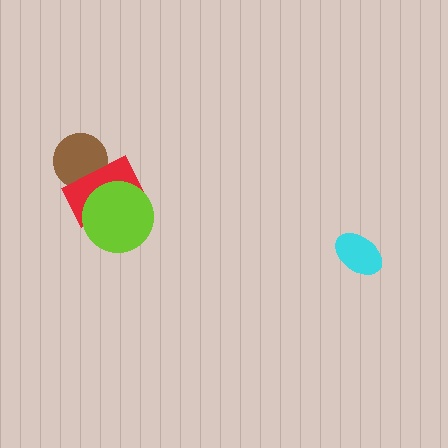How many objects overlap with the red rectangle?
2 objects overlap with the red rectangle.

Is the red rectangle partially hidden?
Yes, it is partially covered by another shape.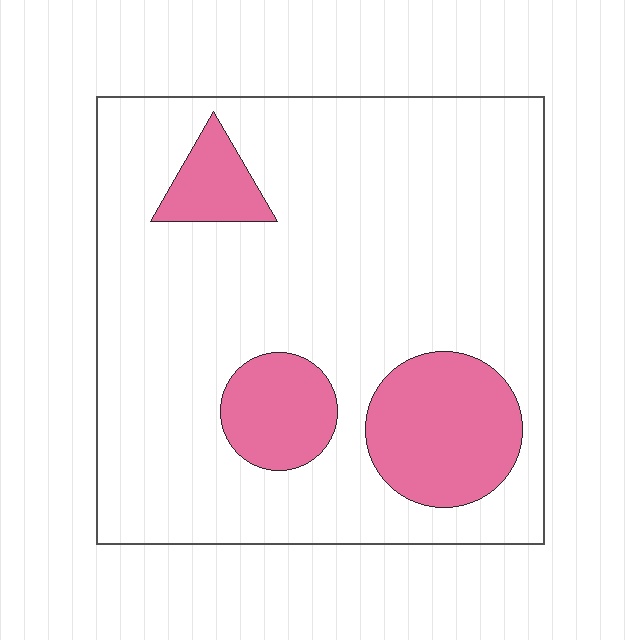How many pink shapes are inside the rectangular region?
3.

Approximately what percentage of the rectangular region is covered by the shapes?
Approximately 20%.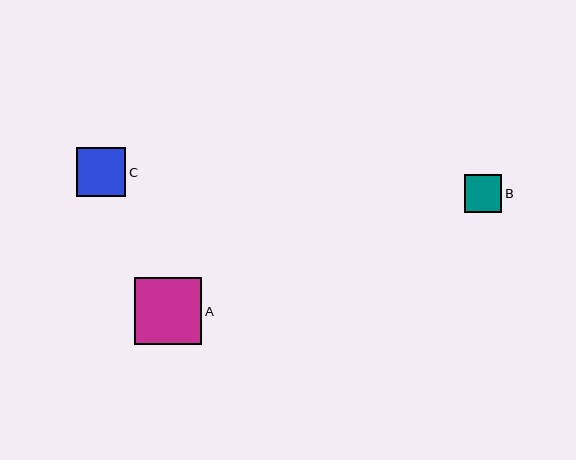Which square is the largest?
Square A is the largest with a size of approximately 67 pixels.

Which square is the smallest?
Square B is the smallest with a size of approximately 37 pixels.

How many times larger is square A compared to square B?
Square A is approximately 1.8 times the size of square B.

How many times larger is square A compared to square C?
Square A is approximately 1.4 times the size of square C.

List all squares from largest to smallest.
From largest to smallest: A, C, B.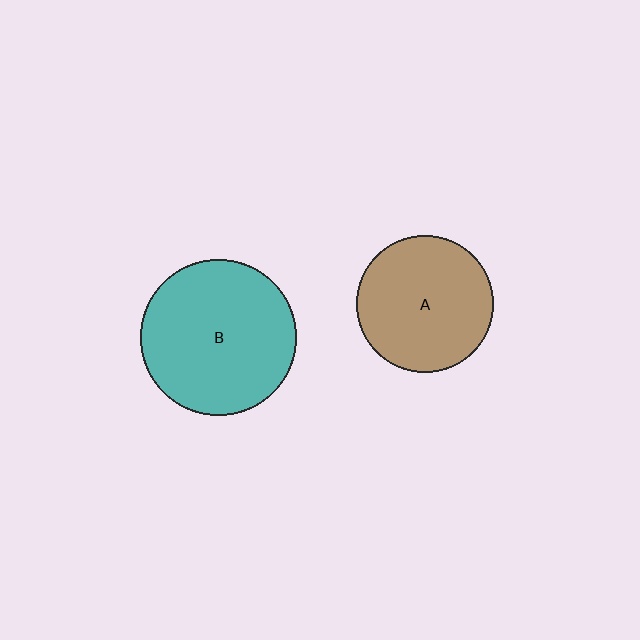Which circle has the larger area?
Circle B (teal).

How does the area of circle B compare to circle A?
Approximately 1.3 times.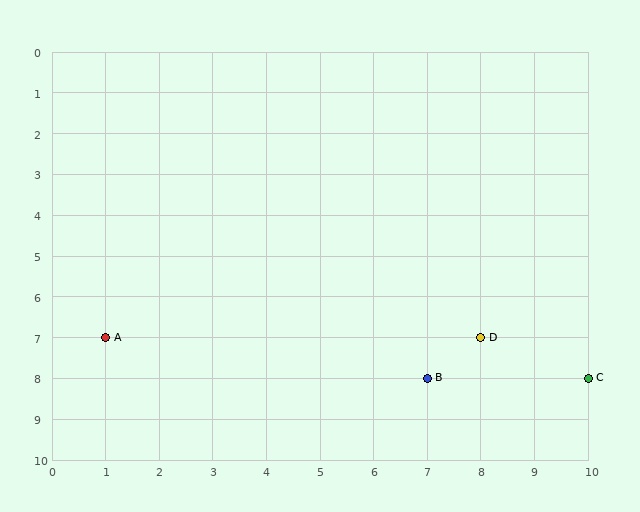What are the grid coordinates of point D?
Point D is at grid coordinates (8, 7).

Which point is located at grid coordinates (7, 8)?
Point B is at (7, 8).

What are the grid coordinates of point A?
Point A is at grid coordinates (1, 7).